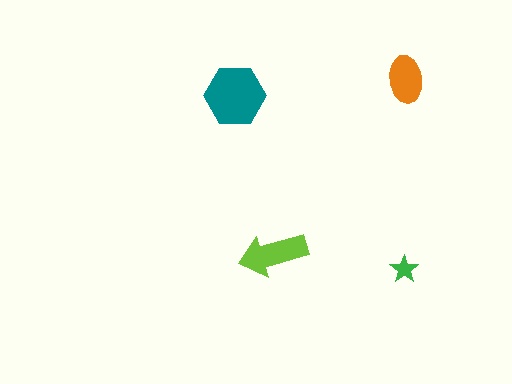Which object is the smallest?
The green star.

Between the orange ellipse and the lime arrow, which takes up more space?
The lime arrow.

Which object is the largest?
The teal hexagon.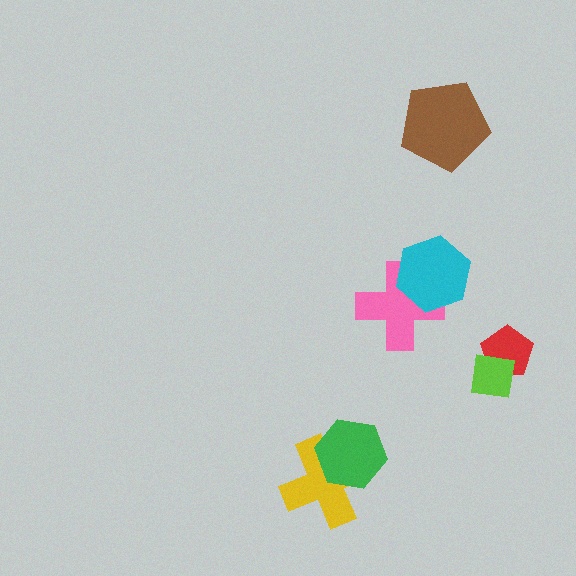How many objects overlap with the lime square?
1 object overlaps with the lime square.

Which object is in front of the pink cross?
The cyan hexagon is in front of the pink cross.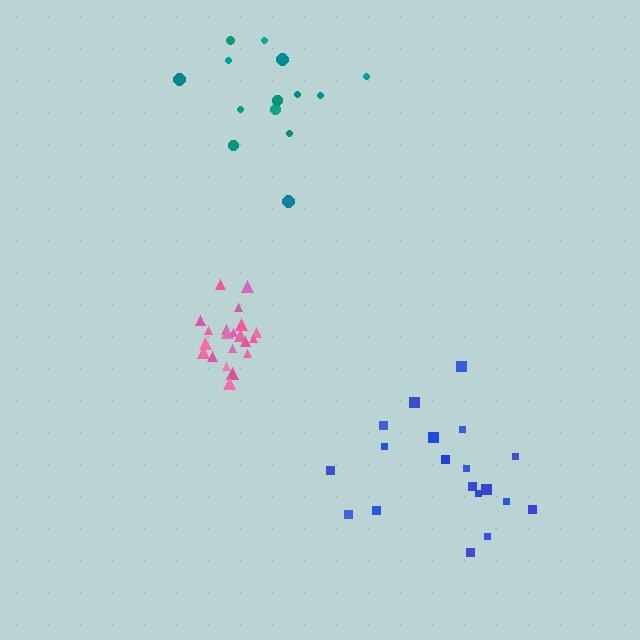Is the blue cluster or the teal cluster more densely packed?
Blue.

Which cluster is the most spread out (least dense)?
Teal.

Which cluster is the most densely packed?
Pink.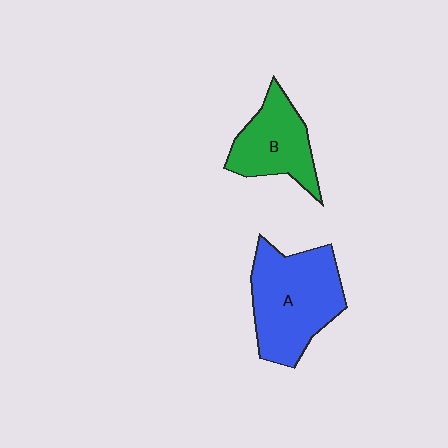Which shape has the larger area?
Shape A (blue).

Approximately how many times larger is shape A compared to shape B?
Approximately 1.5 times.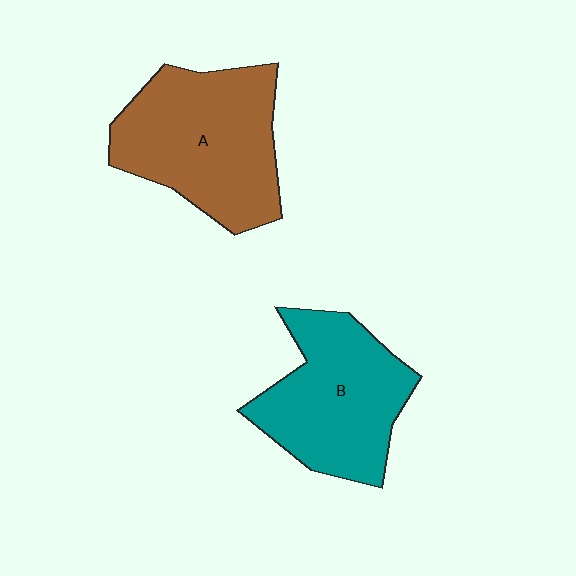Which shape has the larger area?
Shape A (brown).